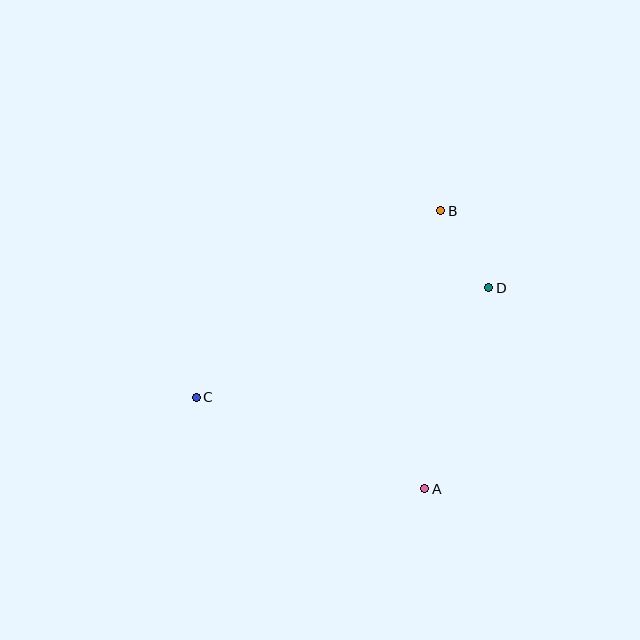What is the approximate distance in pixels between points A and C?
The distance between A and C is approximately 246 pixels.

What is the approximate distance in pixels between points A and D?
The distance between A and D is approximately 211 pixels.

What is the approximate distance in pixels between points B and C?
The distance between B and C is approximately 307 pixels.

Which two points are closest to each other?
Points B and D are closest to each other.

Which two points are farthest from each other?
Points C and D are farthest from each other.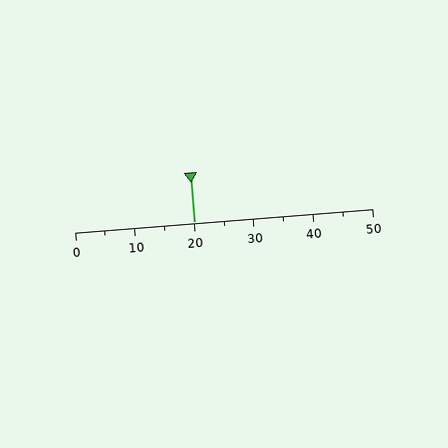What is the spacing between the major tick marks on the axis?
The major ticks are spaced 10 apart.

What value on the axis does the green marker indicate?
The marker indicates approximately 20.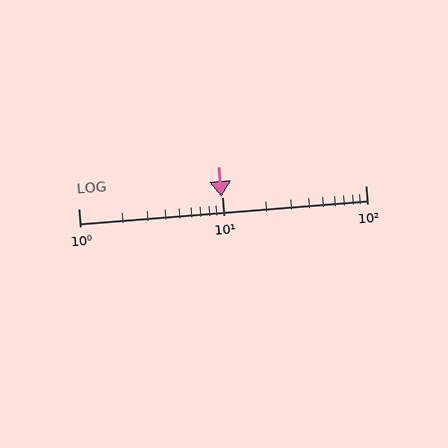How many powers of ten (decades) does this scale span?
The scale spans 2 decades, from 1 to 100.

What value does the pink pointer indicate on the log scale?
The pointer indicates approximately 9.9.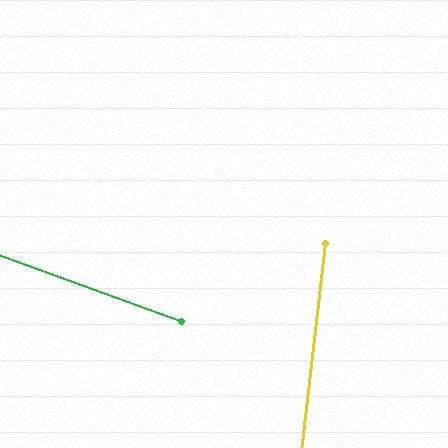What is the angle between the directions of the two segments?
Approximately 77 degrees.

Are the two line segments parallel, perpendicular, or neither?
Neither parallel nor perpendicular — they differ by about 77°.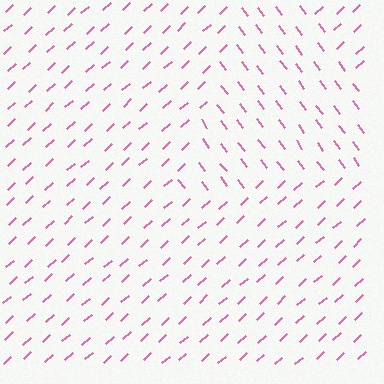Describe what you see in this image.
The image is filled with small pink line segments. A triangle region in the image has lines oriented differently from the surrounding lines, creating a visible texture boundary.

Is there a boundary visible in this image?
Yes, there is a texture boundary formed by a change in line orientation.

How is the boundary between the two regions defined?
The boundary is defined purely by a change in line orientation (approximately 85 degrees difference). All lines are the same color and thickness.